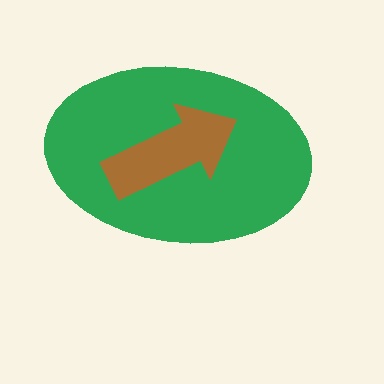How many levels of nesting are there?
2.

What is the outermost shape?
The green ellipse.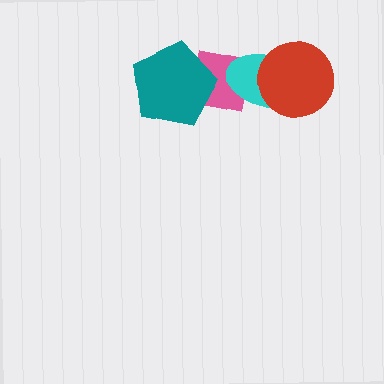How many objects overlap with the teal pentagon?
1 object overlaps with the teal pentagon.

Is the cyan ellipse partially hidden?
Yes, it is partially covered by another shape.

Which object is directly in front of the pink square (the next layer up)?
The cyan ellipse is directly in front of the pink square.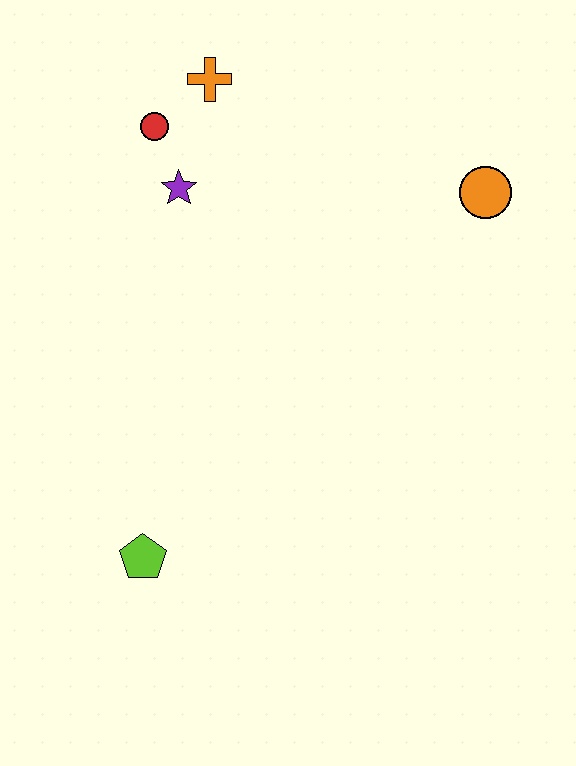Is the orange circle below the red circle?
Yes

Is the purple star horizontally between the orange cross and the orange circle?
No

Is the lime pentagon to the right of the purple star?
No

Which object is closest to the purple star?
The red circle is closest to the purple star.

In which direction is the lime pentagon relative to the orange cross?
The lime pentagon is below the orange cross.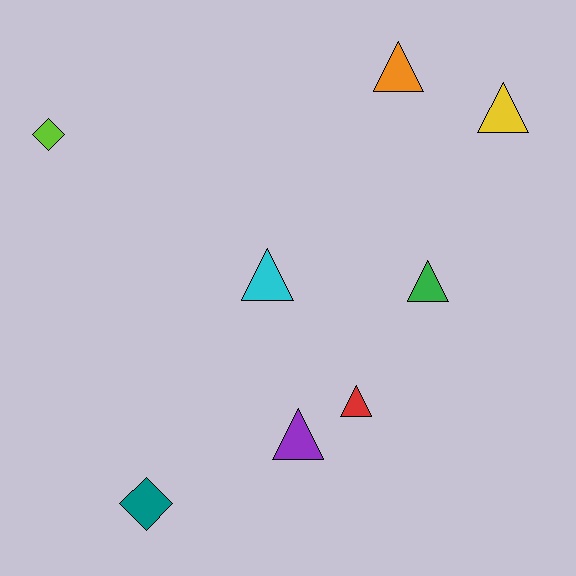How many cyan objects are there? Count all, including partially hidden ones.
There is 1 cyan object.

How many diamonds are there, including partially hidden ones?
There are 2 diamonds.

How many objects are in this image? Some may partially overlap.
There are 8 objects.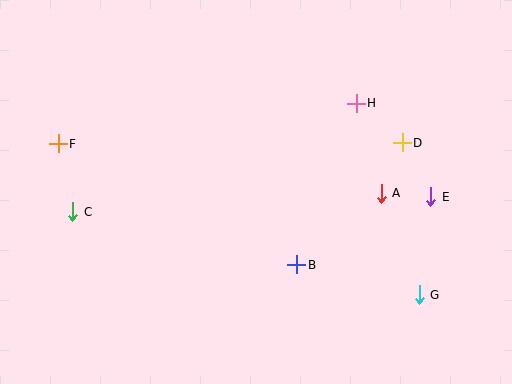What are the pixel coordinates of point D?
Point D is at (402, 143).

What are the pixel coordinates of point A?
Point A is at (381, 193).